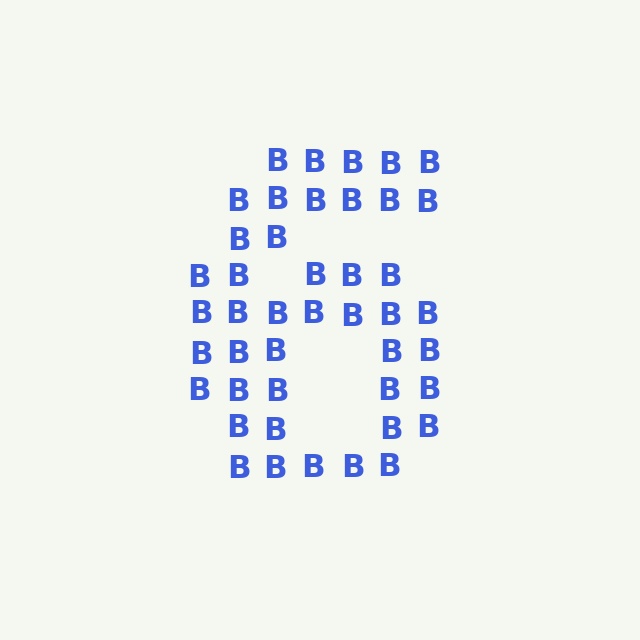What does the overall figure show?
The overall figure shows the digit 6.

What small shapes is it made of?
It is made of small letter B's.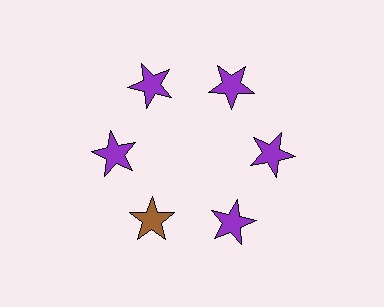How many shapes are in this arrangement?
There are 6 shapes arranged in a ring pattern.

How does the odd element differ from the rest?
It has a different color: brown instead of purple.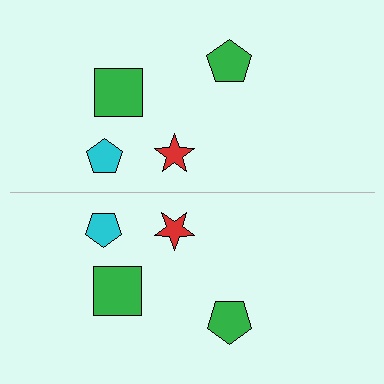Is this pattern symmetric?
Yes, this pattern has bilateral (reflection) symmetry.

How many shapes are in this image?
There are 8 shapes in this image.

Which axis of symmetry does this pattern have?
The pattern has a horizontal axis of symmetry running through the center of the image.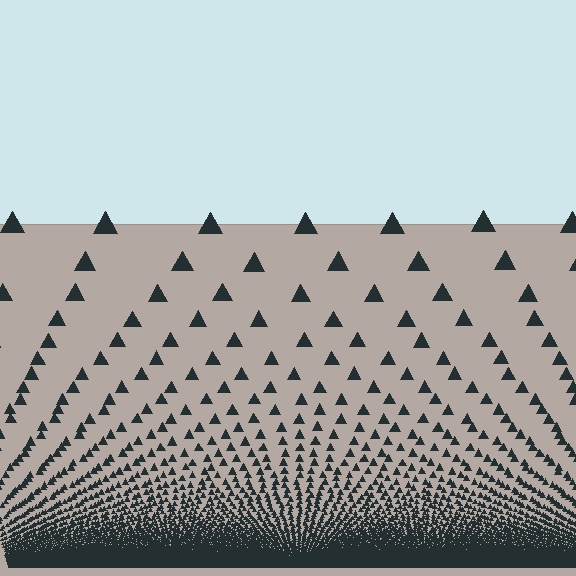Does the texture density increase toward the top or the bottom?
Density increases toward the bottom.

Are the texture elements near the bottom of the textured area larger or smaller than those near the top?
Smaller. The gradient is inverted — elements near the bottom are smaller and denser.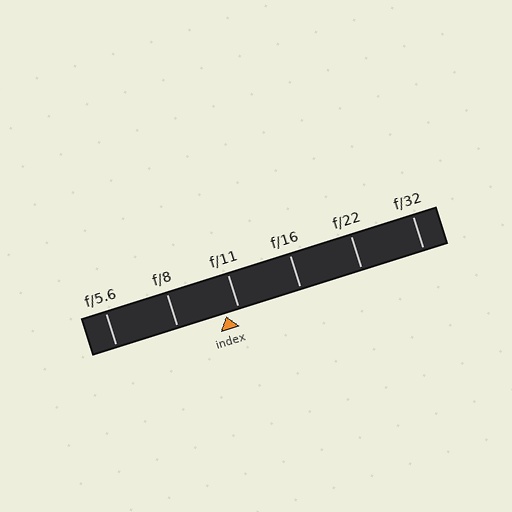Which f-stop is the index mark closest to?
The index mark is closest to f/11.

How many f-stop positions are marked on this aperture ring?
There are 6 f-stop positions marked.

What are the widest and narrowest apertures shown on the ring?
The widest aperture shown is f/5.6 and the narrowest is f/32.